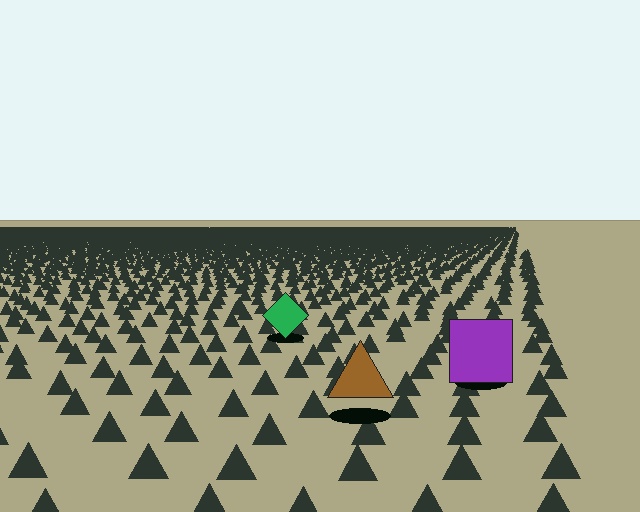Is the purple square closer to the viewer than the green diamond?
Yes. The purple square is closer — you can tell from the texture gradient: the ground texture is coarser near it.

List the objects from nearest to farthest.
From nearest to farthest: the brown triangle, the purple square, the green diamond.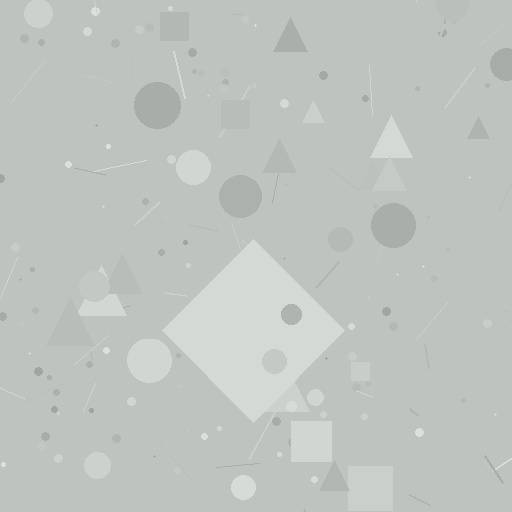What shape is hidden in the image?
A diamond is hidden in the image.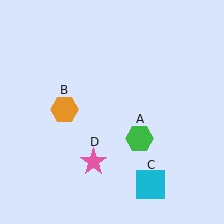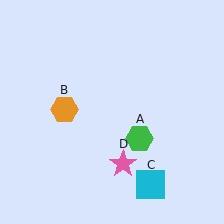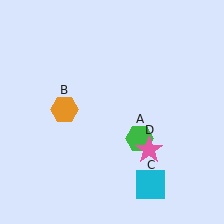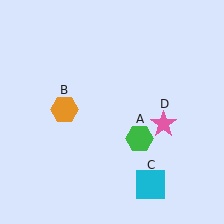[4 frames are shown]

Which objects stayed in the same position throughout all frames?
Green hexagon (object A) and orange hexagon (object B) and cyan square (object C) remained stationary.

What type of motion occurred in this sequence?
The pink star (object D) rotated counterclockwise around the center of the scene.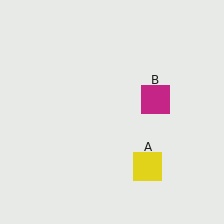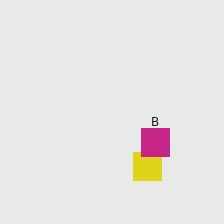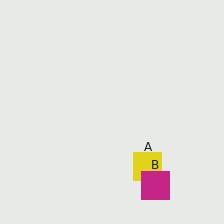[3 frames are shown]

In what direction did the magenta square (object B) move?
The magenta square (object B) moved down.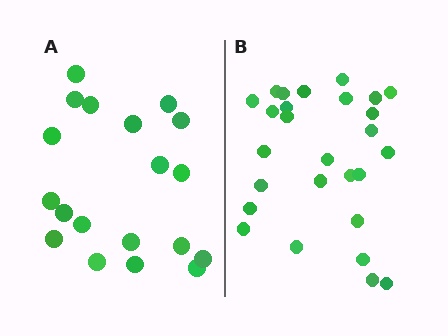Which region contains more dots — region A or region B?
Region B (the right region) has more dots.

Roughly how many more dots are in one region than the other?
Region B has roughly 8 or so more dots than region A.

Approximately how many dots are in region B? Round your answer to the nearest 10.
About 30 dots. (The exact count is 27, which rounds to 30.)